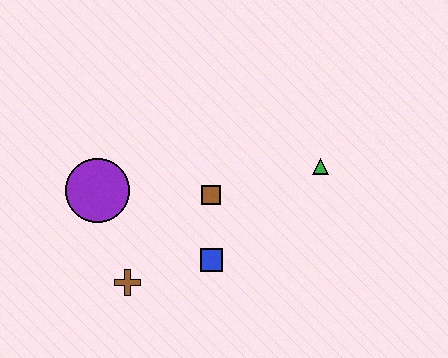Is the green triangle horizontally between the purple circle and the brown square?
No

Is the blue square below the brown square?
Yes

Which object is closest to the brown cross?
The blue square is closest to the brown cross.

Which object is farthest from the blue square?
The green triangle is farthest from the blue square.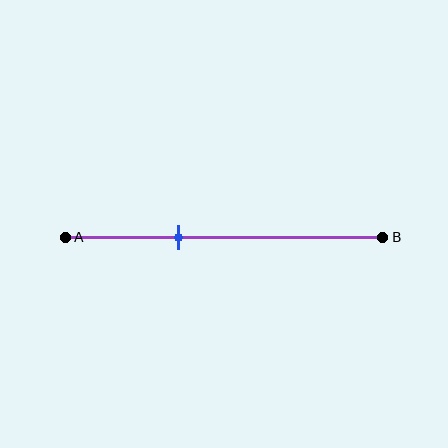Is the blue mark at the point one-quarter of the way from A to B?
No, the mark is at about 35% from A, not at the 25% one-quarter point.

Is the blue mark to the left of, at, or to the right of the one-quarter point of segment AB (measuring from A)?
The blue mark is to the right of the one-quarter point of segment AB.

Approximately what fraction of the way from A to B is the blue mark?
The blue mark is approximately 35% of the way from A to B.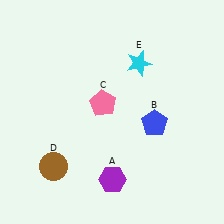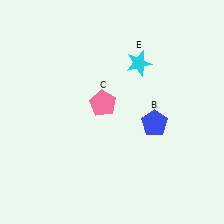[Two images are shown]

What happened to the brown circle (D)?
The brown circle (D) was removed in Image 2. It was in the bottom-left area of Image 1.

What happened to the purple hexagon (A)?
The purple hexagon (A) was removed in Image 2. It was in the bottom-right area of Image 1.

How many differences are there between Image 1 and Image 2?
There are 2 differences between the two images.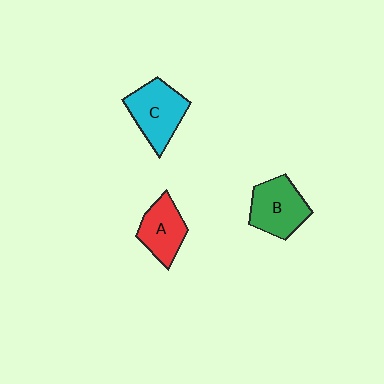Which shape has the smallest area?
Shape A (red).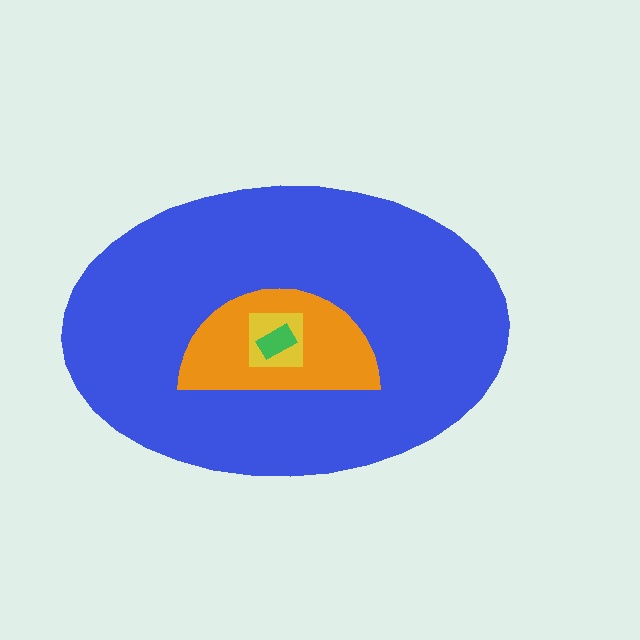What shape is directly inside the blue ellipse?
The orange semicircle.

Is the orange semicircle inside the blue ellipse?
Yes.